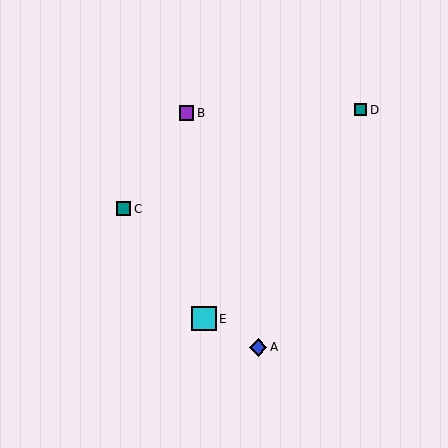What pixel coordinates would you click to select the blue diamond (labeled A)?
Click at (258, 347) to select the blue diamond A.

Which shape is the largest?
The cyan square (labeled E) is the largest.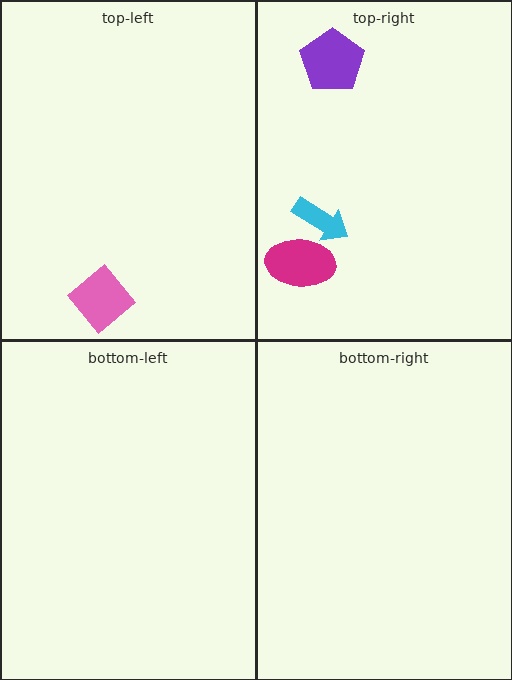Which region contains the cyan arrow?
The top-right region.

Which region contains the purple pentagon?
The top-right region.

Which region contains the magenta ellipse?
The top-right region.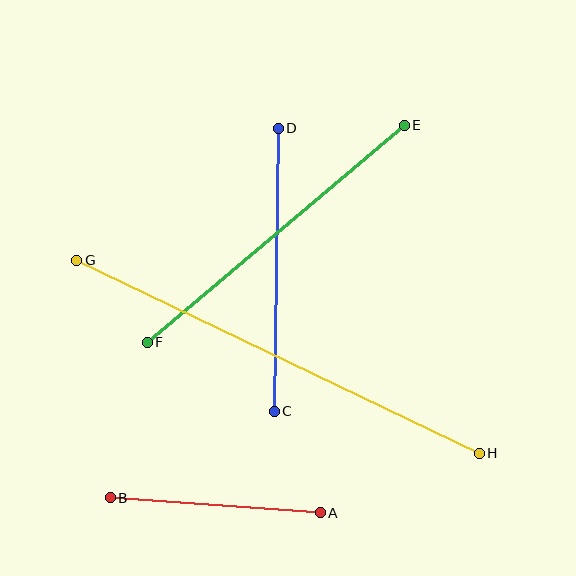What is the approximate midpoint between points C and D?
The midpoint is at approximately (276, 270) pixels.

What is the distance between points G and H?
The distance is approximately 447 pixels.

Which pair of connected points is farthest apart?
Points G and H are farthest apart.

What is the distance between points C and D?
The distance is approximately 283 pixels.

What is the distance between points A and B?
The distance is approximately 210 pixels.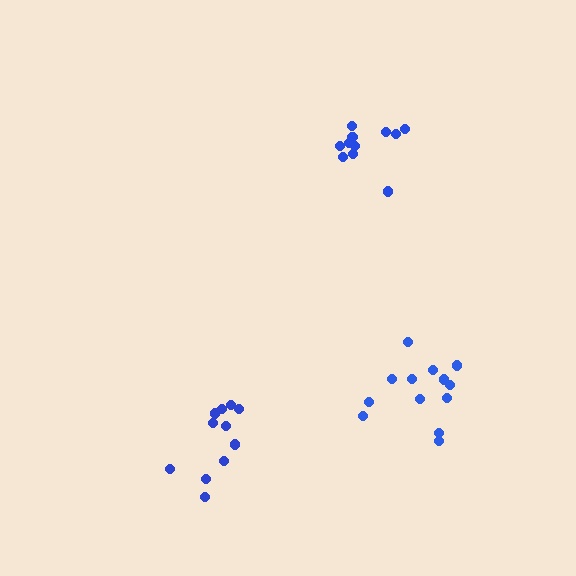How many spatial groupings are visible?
There are 3 spatial groupings.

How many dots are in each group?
Group 1: 11 dots, Group 2: 11 dots, Group 3: 13 dots (35 total).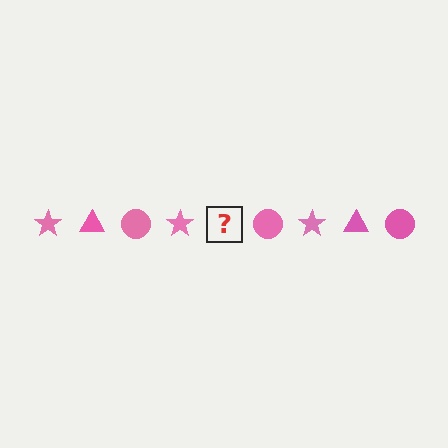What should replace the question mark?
The question mark should be replaced with a pink triangle.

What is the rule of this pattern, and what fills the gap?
The rule is that the pattern cycles through star, triangle, circle shapes in pink. The gap should be filled with a pink triangle.